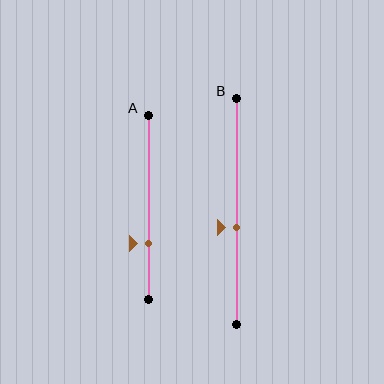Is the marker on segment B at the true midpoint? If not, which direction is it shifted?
No, the marker on segment B is shifted downward by about 7% of the segment length.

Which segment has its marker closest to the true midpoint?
Segment B has its marker closest to the true midpoint.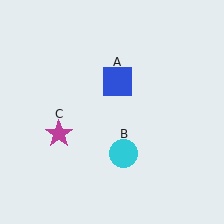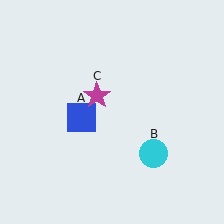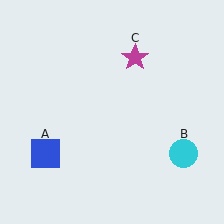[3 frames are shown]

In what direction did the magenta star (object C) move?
The magenta star (object C) moved up and to the right.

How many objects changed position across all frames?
3 objects changed position: blue square (object A), cyan circle (object B), magenta star (object C).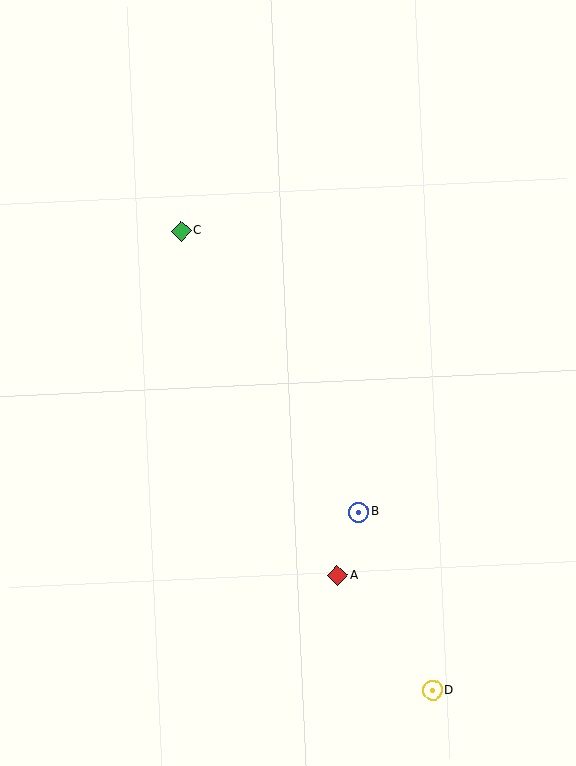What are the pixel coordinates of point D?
Point D is at (433, 690).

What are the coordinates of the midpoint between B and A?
The midpoint between B and A is at (348, 544).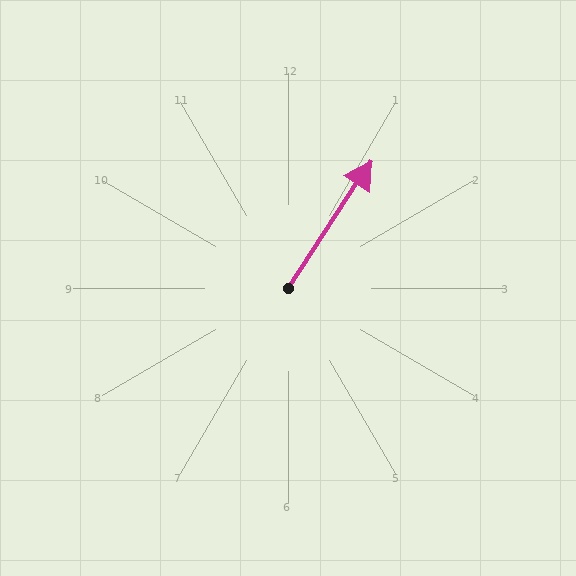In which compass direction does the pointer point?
Northeast.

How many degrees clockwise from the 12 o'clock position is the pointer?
Approximately 33 degrees.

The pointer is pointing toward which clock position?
Roughly 1 o'clock.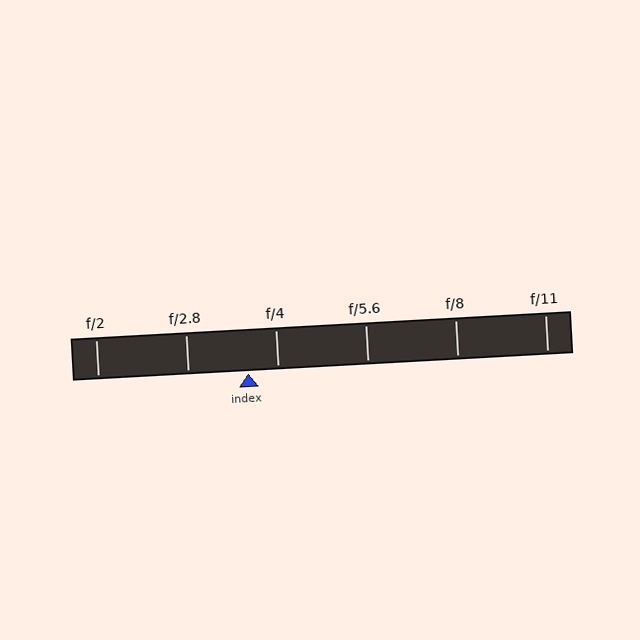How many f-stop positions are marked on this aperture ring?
There are 6 f-stop positions marked.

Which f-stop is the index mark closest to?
The index mark is closest to f/4.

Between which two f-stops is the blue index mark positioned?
The index mark is between f/2.8 and f/4.